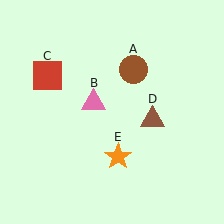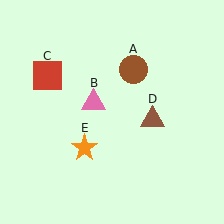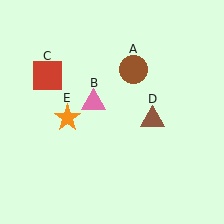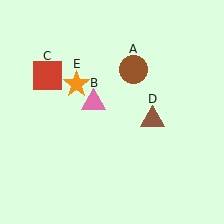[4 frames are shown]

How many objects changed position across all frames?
1 object changed position: orange star (object E).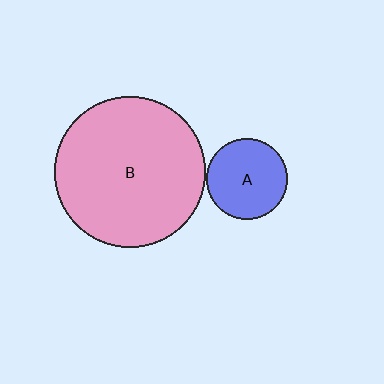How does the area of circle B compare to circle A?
Approximately 3.5 times.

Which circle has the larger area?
Circle B (pink).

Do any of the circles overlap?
No, none of the circles overlap.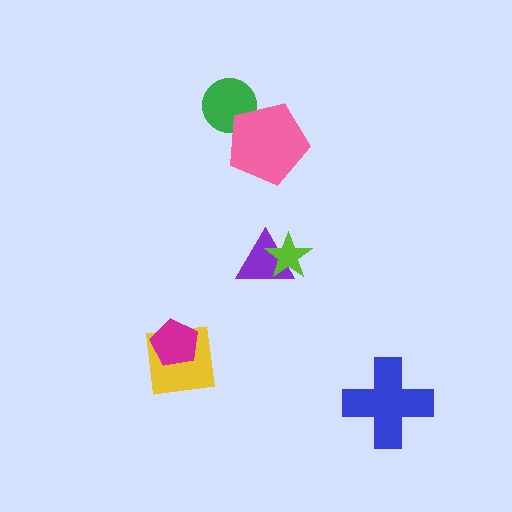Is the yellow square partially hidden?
Yes, it is partially covered by another shape.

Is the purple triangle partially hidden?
Yes, it is partially covered by another shape.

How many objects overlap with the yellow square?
1 object overlaps with the yellow square.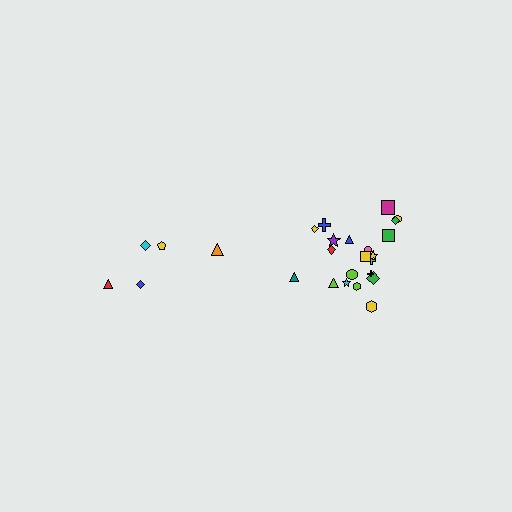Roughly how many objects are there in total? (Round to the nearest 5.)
Roughly 25 objects in total.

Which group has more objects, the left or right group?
The right group.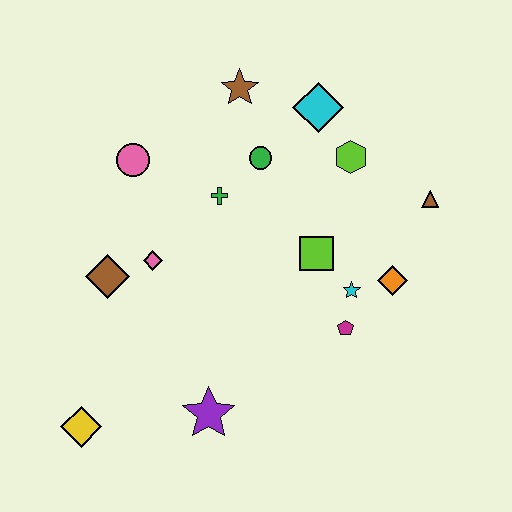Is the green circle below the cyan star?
No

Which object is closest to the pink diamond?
The brown diamond is closest to the pink diamond.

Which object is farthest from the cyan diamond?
The yellow diamond is farthest from the cyan diamond.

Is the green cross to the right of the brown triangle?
No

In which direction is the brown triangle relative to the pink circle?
The brown triangle is to the right of the pink circle.